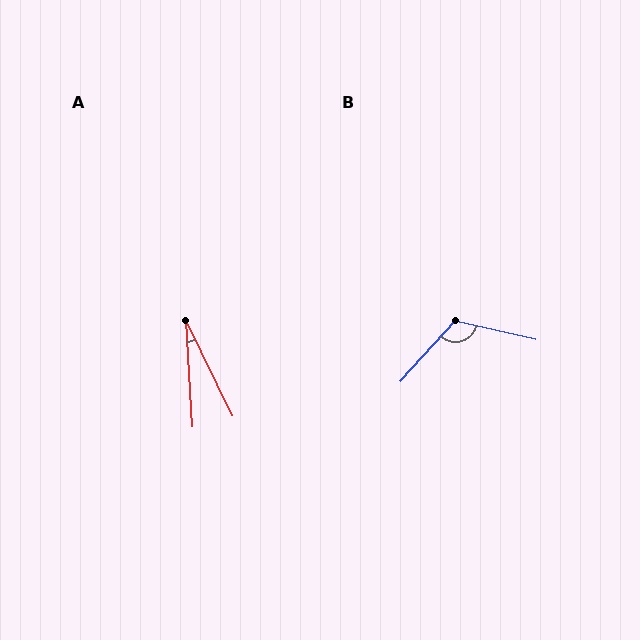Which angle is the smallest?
A, at approximately 22 degrees.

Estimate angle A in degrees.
Approximately 22 degrees.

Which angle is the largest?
B, at approximately 119 degrees.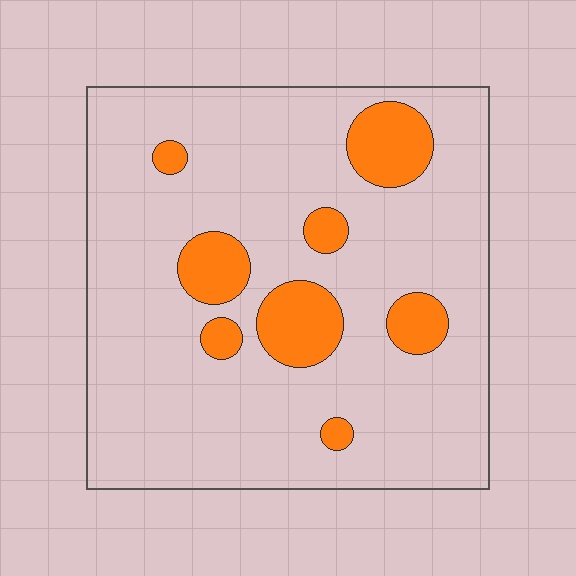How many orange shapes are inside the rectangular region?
8.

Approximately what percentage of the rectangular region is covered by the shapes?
Approximately 15%.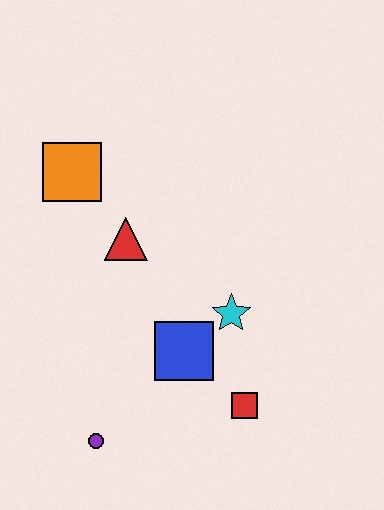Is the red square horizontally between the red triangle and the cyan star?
No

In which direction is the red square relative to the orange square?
The red square is below the orange square.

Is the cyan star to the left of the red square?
Yes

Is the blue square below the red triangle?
Yes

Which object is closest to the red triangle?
The orange square is closest to the red triangle.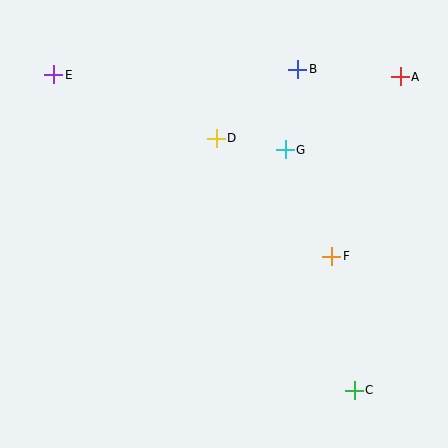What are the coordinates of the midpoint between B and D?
The midpoint between B and D is at (257, 104).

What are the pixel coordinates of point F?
Point F is at (332, 256).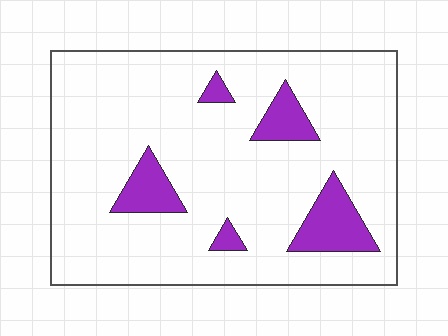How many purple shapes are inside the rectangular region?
5.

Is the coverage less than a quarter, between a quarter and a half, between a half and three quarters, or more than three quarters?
Less than a quarter.